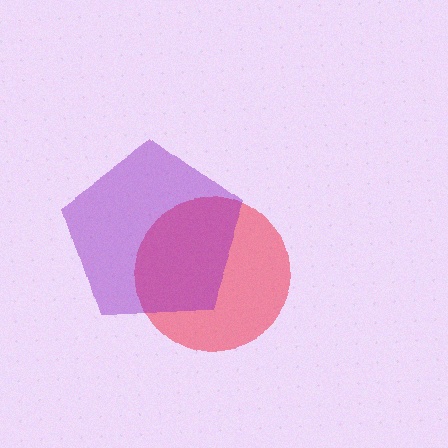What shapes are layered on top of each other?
The layered shapes are: a red circle, a purple pentagon.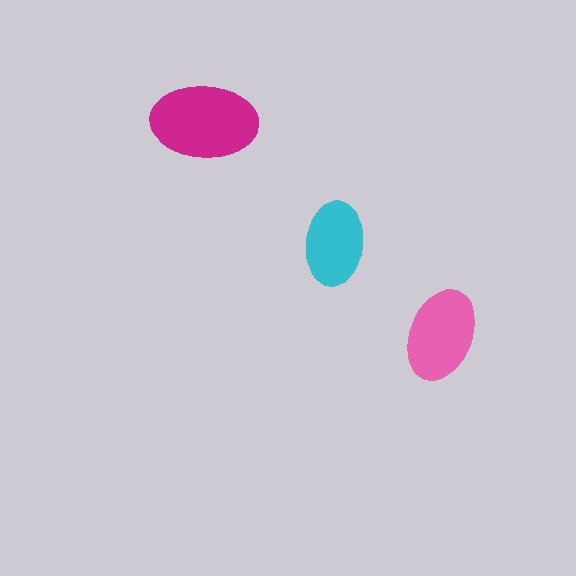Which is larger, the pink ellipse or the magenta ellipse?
The magenta one.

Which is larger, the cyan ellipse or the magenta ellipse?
The magenta one.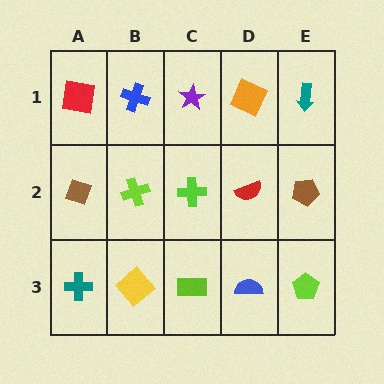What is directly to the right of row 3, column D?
A lime pentagon.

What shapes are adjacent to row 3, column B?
A lime cross (row 2, column B), a teal cross (row 3, column A), a lime rectangle (row 3, column C).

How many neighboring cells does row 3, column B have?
3.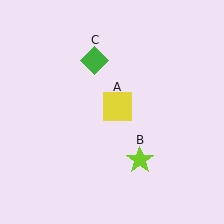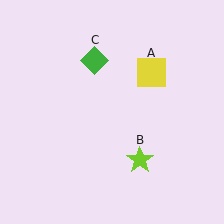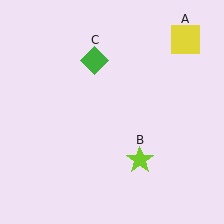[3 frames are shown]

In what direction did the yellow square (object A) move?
The yellow square (object A) moved up and to the right.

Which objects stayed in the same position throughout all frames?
Lime star (object B) and green diamond (object C) remained stationary.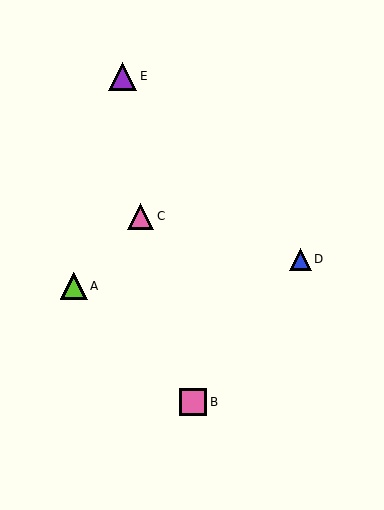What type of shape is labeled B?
Shape B is a pink square.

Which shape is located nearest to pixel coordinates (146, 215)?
The pink triangle (labeled C) at (141, 216) is nearest to that location.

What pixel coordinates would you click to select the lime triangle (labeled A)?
Click at (74, 286) to select the lime triangle A.